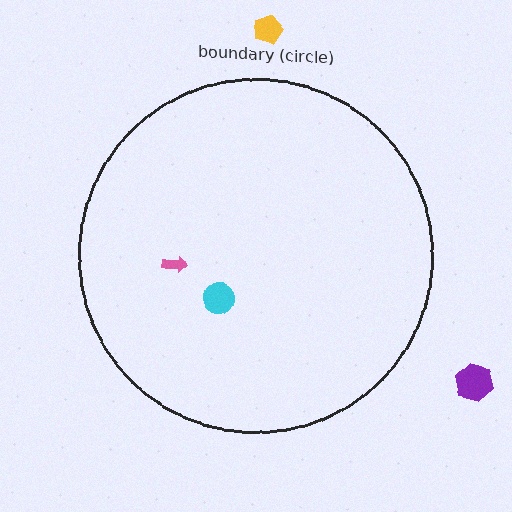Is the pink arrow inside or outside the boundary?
Inside.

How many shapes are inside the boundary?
2 inside, 2 outside.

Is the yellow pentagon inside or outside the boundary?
Outside.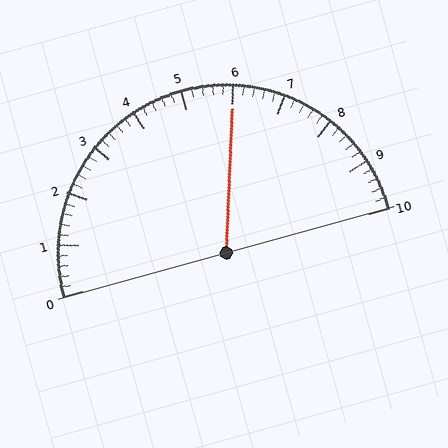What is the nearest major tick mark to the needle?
The nearest major tick mark is 6.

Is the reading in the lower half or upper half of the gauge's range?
The reading is in the upper half of the range (0 to 10).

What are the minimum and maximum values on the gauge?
The gauge ranges from 0 to 10.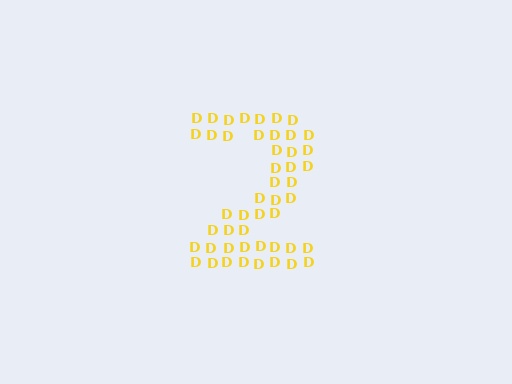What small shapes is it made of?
It is made of small letter D's.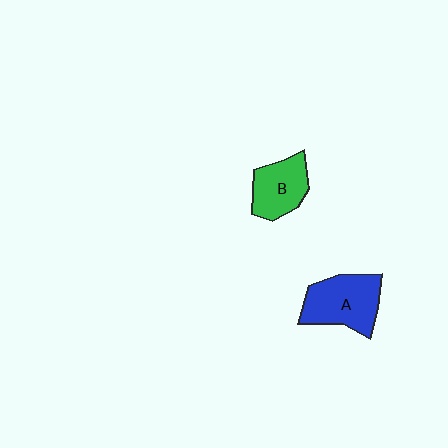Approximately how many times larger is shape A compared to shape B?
Approximately 1.3 times.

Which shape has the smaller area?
Shape B (green).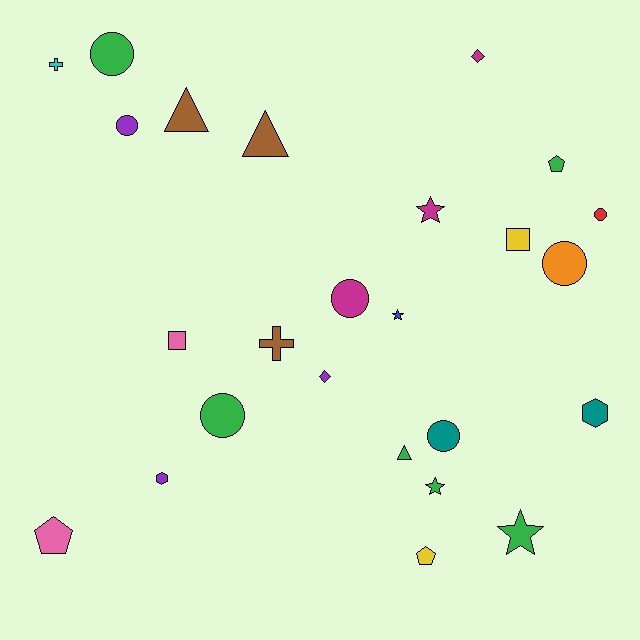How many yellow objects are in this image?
There are 2 yellow objects.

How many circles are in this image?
There are 7 circles.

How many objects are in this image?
There are 25 objects.